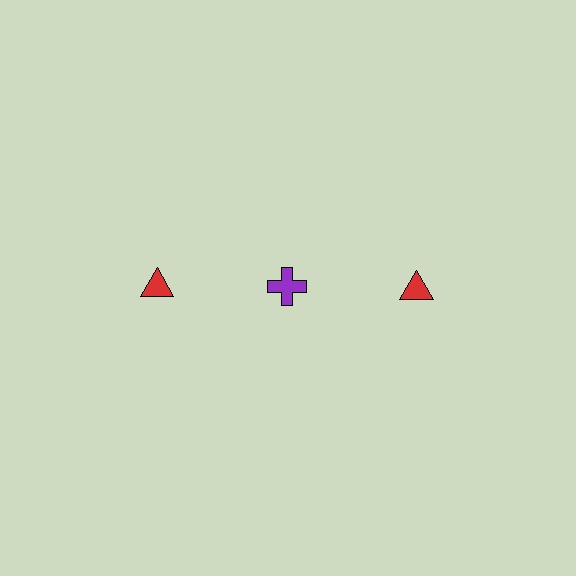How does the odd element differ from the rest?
It differs in both color (purple instead of red) and shape (cross instead of triangle).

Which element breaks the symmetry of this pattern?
The purple cross in the top row, second from left column breaks the symmetry. All other shapes are red triangles.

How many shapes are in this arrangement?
There are 3 shapes arranged in a grid pattern.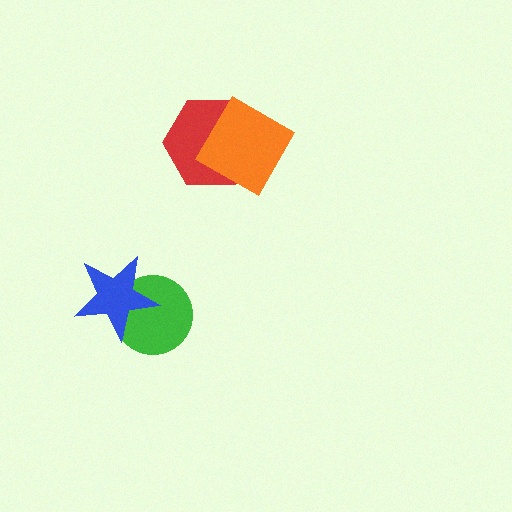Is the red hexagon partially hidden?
Yes, it is partially covered by another shape.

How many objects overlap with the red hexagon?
1 object overlaps with the red hexagon.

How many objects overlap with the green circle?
1 object overlaps with the green circle.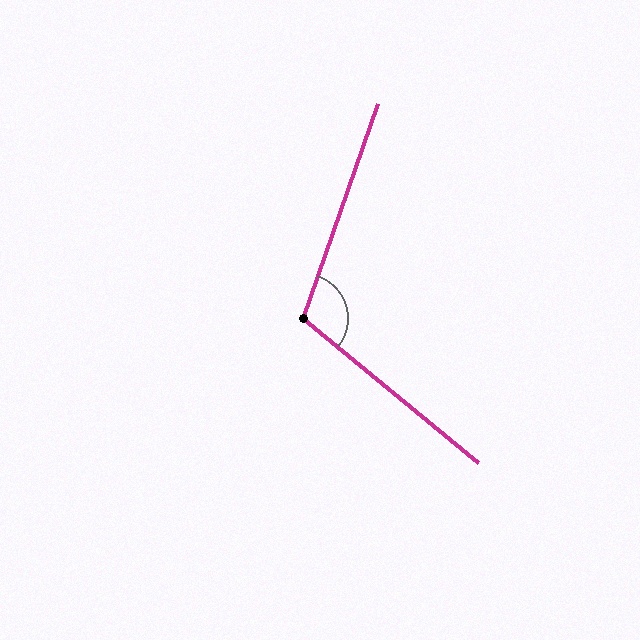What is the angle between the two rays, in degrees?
Approximately 110 degrees.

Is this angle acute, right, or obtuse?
It is obtuse.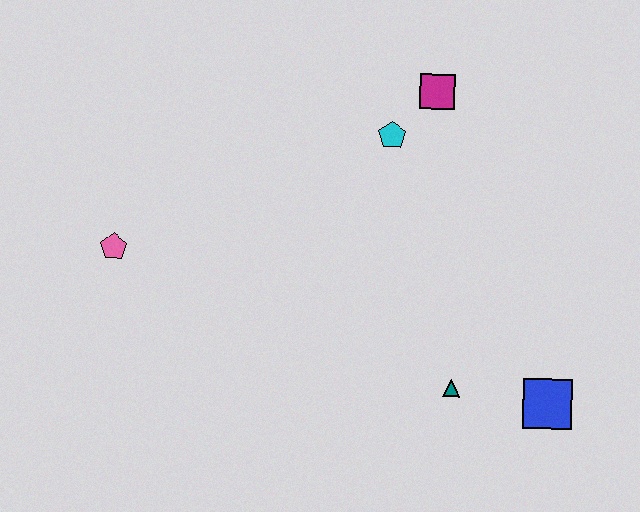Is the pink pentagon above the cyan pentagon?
No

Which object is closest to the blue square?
The teal triangle is closest to the blue square.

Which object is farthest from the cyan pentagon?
The blue square is farthest from the cyan pentagon.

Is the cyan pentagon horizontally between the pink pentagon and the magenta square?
Yes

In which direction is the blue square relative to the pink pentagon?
The blue square is to the right of the pink pentagon.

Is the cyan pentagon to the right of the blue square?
No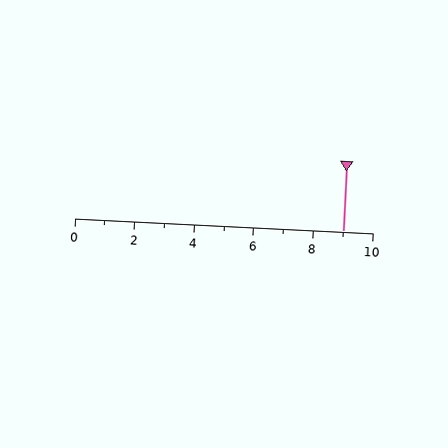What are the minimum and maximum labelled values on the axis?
The axis runs from 0 to 10.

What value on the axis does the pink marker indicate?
The marker indicates approximately 9.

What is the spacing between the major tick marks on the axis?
The major ticks are spaced 2 apart.